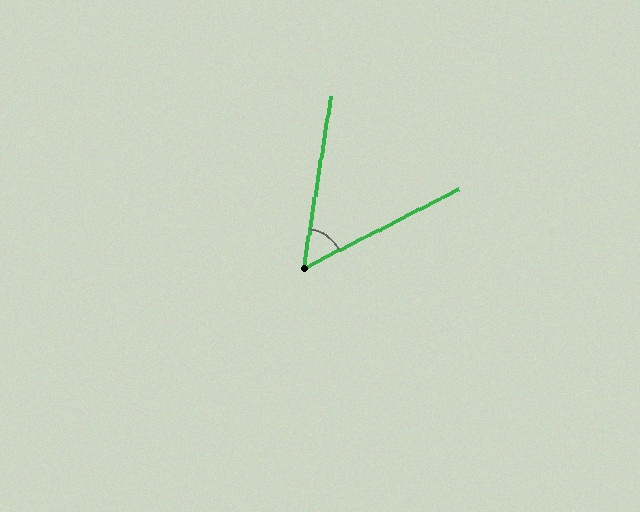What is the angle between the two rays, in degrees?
Approximately 54 degrees.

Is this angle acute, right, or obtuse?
It is acute.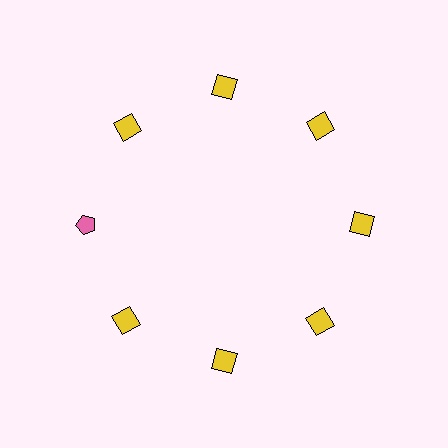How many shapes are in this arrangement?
There are 8 shapes arranged in a ring pattern.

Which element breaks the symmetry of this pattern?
The pink pentagon at roughly the 9 o'clock position breaks the symmetry. All other shapes are yellow squares.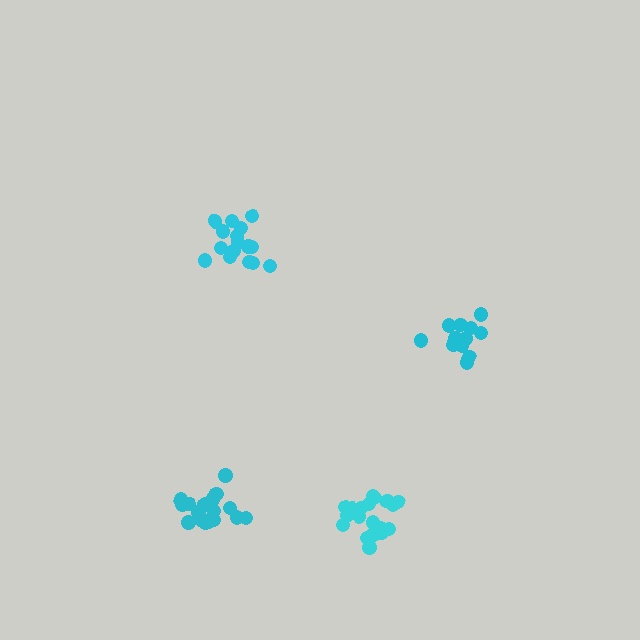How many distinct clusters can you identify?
There are 4 distinct clusters.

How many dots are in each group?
Group 1: 17 dots, Group 2: 19 dots, Group 3: 14 dots, Group 4: 16 dots (66 total).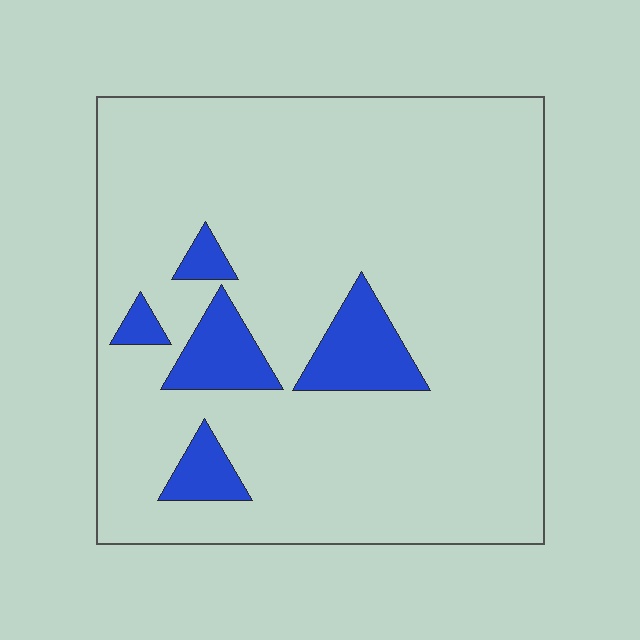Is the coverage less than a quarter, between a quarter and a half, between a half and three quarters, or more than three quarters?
Less than a quarter.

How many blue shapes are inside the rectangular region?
5.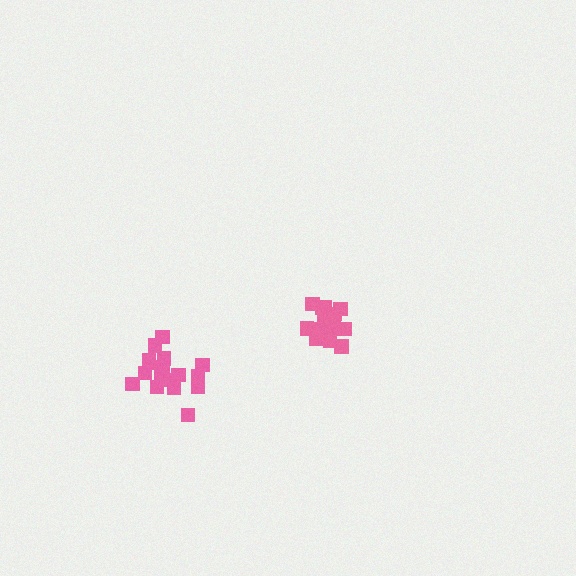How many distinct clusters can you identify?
There are 2 distinct clusters.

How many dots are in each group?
Group 1: 17 dots, Group 2: 15 dots (32 total).